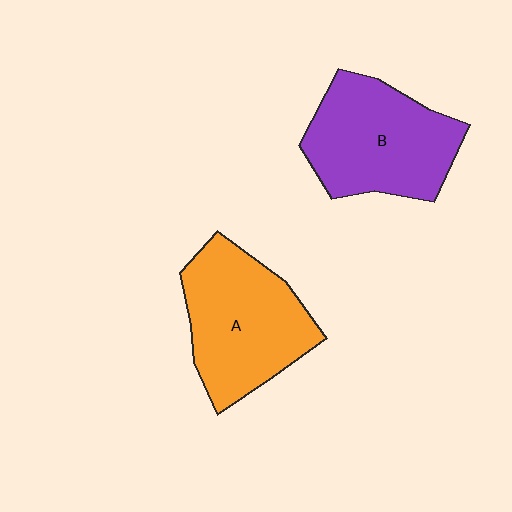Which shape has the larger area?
Shape A (orange).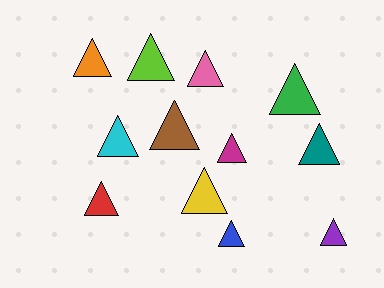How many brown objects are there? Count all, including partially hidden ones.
There is 1 brown object.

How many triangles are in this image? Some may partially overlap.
There are 12 triangles.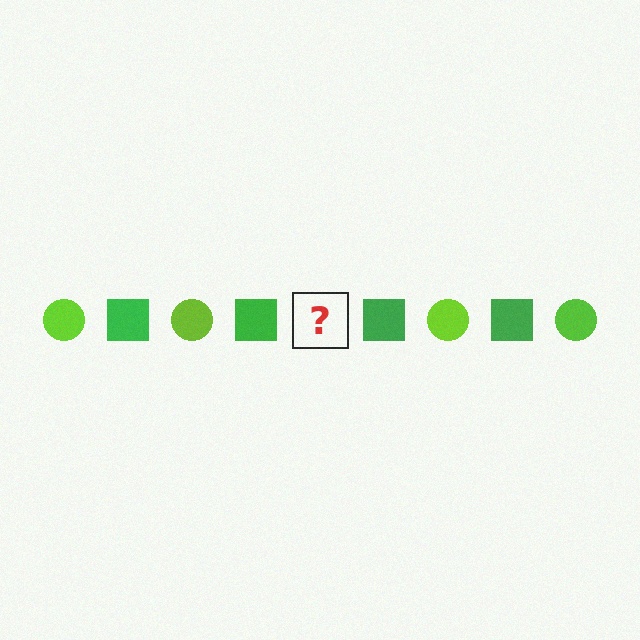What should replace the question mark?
The question mark should be replaced with a lime circle.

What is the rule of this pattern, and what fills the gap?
The rule is that the pattern alternates between lime circle and green square. The gap should be filled with a lime circle.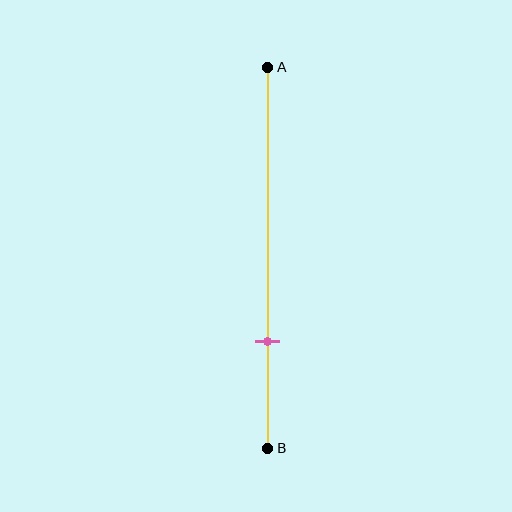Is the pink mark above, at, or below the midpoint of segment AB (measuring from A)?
The pink mark is below the midpoint of segment AB.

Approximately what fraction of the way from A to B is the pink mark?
The pink mark is approximately 70% of the way from A to B.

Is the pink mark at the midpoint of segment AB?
No, the mark is at about 70% from A, not at the 50% midpoint.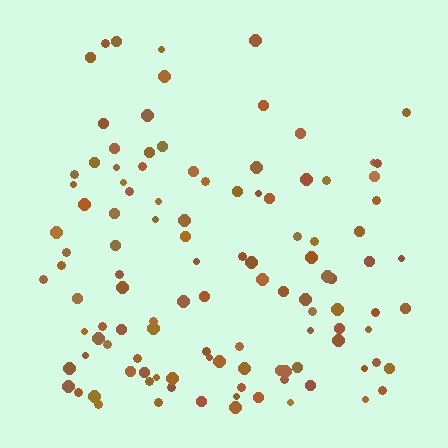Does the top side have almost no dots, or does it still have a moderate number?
Still a moderate number, just noticeably fewer than the bottom.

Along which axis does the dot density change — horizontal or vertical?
Vertical.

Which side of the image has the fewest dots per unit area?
The top.